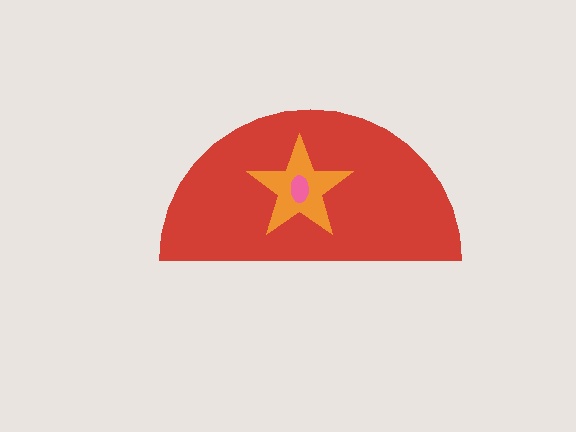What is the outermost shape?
The red semicircle.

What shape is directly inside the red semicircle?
The orange star.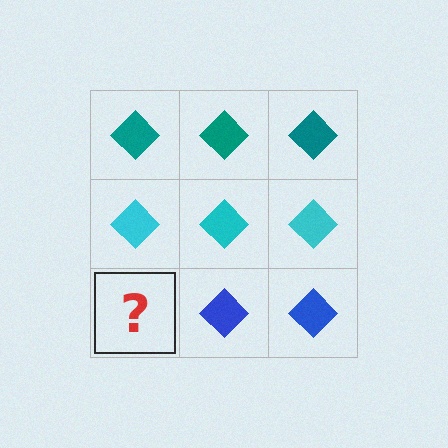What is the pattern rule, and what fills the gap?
The rule is that each row has a consistent color. The gap should be filled with a blue diamond.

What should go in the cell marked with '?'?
The missing cell should contain a blue diamond.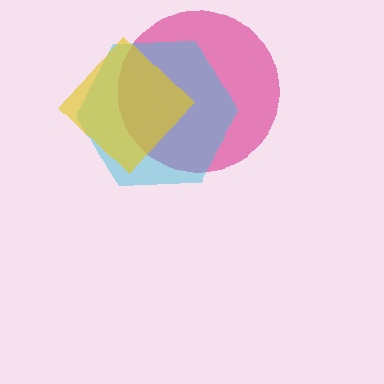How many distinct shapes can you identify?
There are 3 distinct shapes: a magenta circle, a cyan hexagon, a yellow diamond.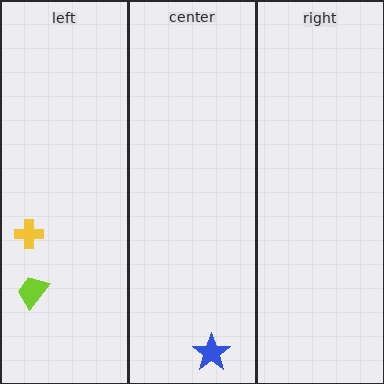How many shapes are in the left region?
2.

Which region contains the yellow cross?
The left region.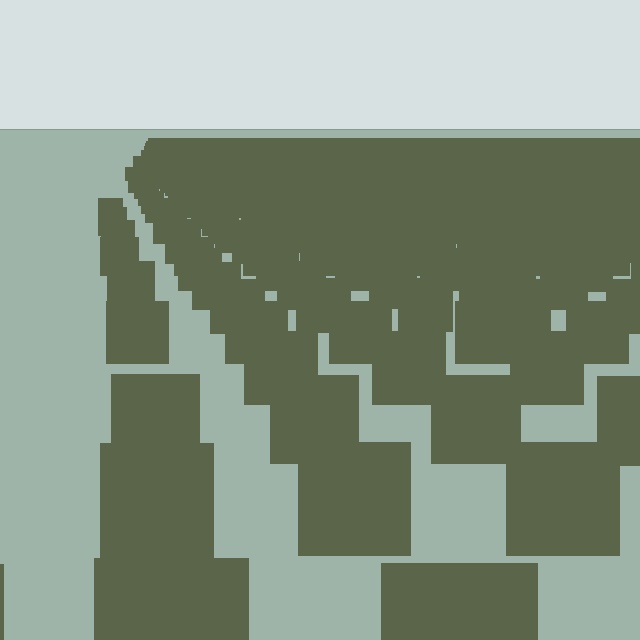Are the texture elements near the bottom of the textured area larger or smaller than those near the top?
Larger. Near the bottom, elements are closer to the viewer and appear at a bigger on-screen size.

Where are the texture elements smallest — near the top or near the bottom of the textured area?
Near the top.